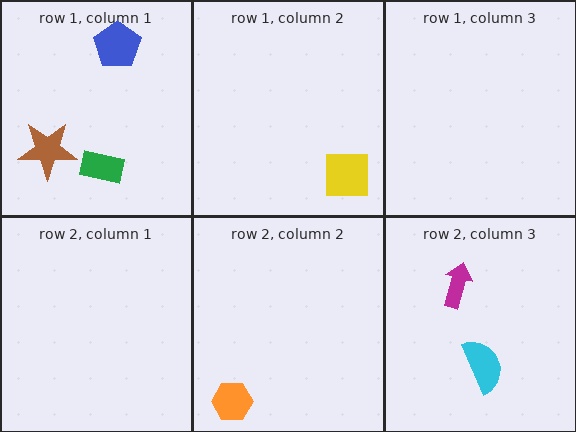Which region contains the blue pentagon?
The row 1, column 1 region.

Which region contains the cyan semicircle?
The row 2, column 3 region.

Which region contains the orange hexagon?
The row 2, column 2 region.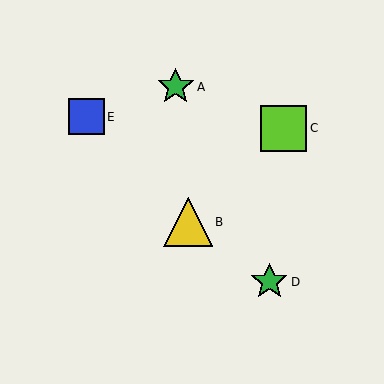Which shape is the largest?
The yellow triangle (labeled B) is the largest.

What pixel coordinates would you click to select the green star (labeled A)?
Click at (176, 87) to select the green star A.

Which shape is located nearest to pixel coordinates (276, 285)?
The green star (labeled D) at (269, 282) is nearest to that location.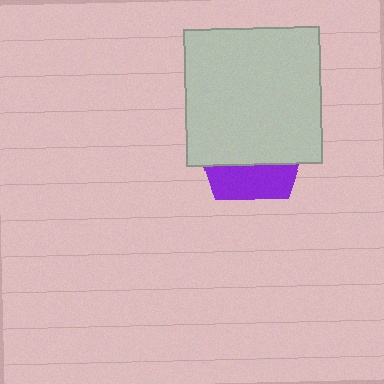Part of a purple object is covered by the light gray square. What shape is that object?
It is a pentagon.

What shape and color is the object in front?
The object in front is a light gray square.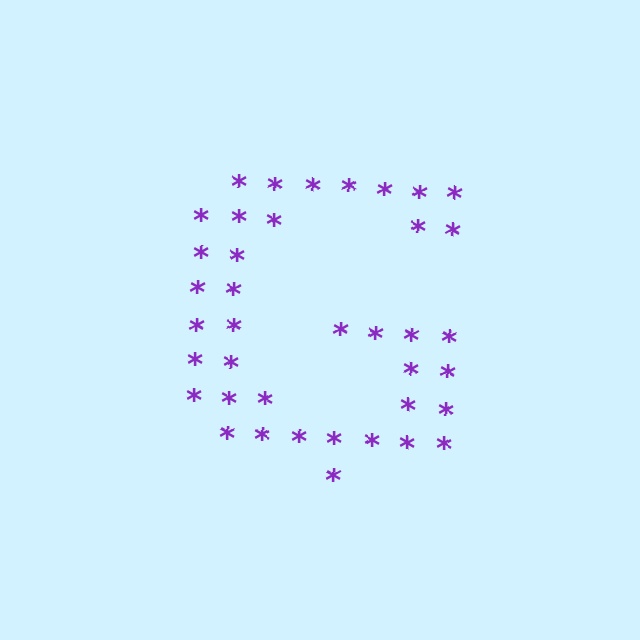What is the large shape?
The large shape is the letter G.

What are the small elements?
The small elements are asterisks.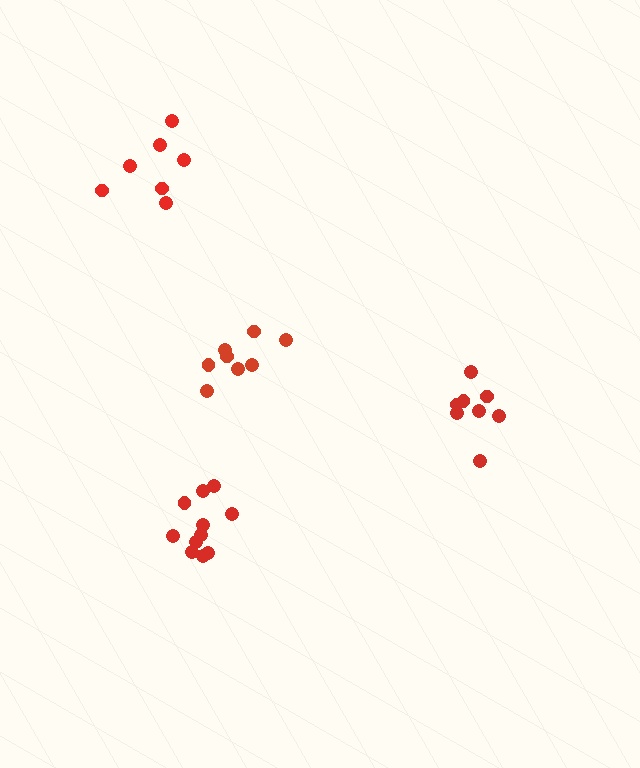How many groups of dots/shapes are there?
There are 4 groups.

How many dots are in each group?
Group 1: 8 dots, Group 2: 7 dots, Group 3: 11 dots, Group 4: 8 dots (34 total).